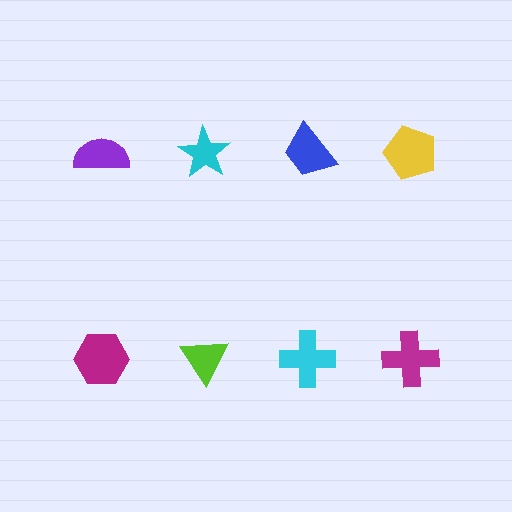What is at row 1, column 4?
A yellow pentagon.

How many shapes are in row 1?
4 shapes.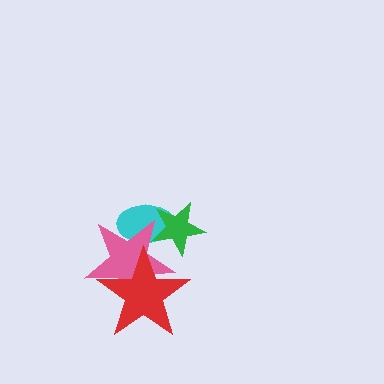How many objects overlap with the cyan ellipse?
3 objects overlap with the cyan ellipse.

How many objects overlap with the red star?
2 objects overlap with the red star.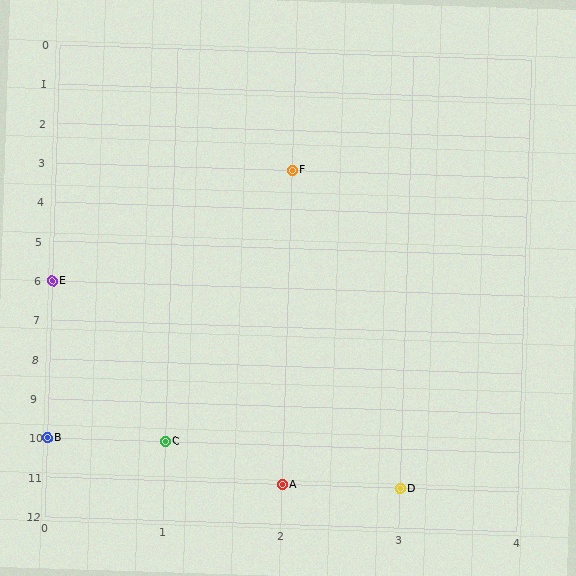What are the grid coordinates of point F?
Point F is at grid coordinates (2, 3).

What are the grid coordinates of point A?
Point A is at grid coordinates (2, 11).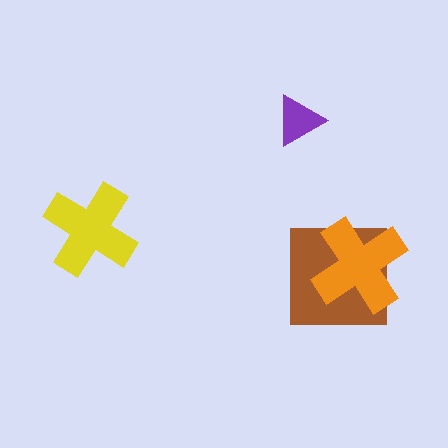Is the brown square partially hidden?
Yes, it is partially covered by another shape.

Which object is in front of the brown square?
The orange cross is in front of the brown square.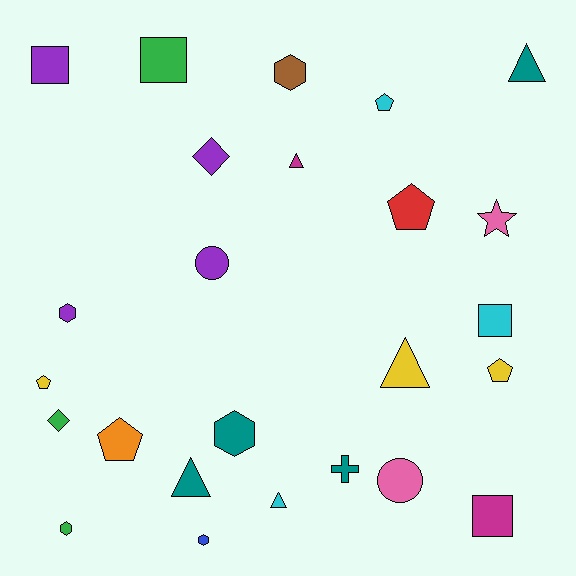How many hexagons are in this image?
There are 5 hexagons.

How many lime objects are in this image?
There are no lime objects.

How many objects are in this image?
There are 25 objects.